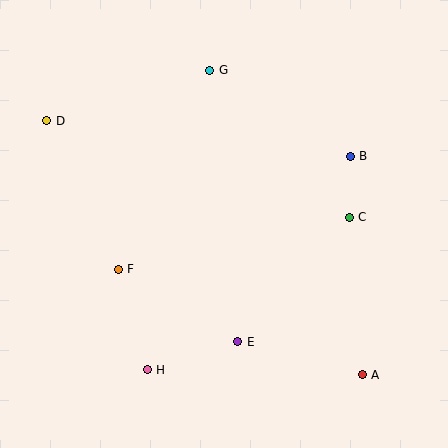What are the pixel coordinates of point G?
Point G is at (210, 70).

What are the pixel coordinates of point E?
Point E is at (238, 342).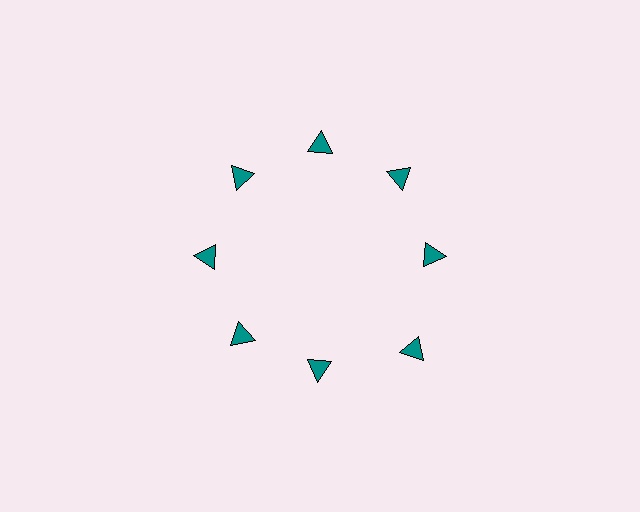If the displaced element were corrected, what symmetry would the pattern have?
It would have 8-fold rotational symmetry — the pattern would map onto itself every 45 degrees.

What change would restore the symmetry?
The symmetry would be restored by moving it inward, back onto the ring so that all 8 triangles sit at equal angles and equal distance from the center.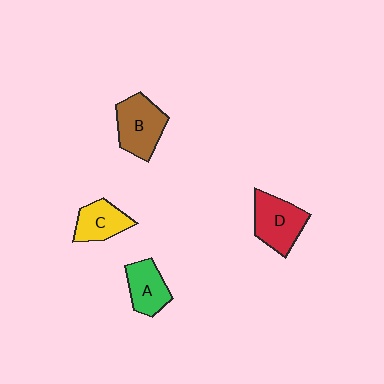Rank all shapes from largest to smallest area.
From largest to smallest: B (brown), D (red), A (green), C (yellow).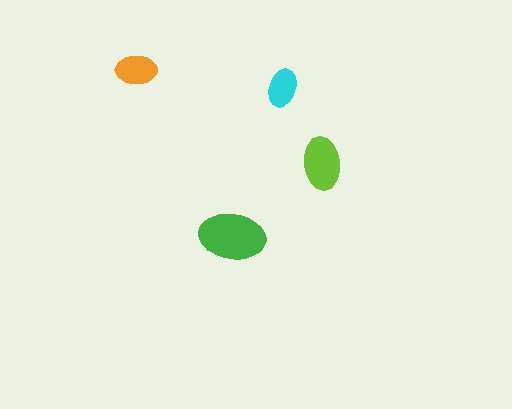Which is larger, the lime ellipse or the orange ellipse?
The lime one.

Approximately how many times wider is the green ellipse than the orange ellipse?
About 1.5 times wider.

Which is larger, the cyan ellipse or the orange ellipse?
The orange one.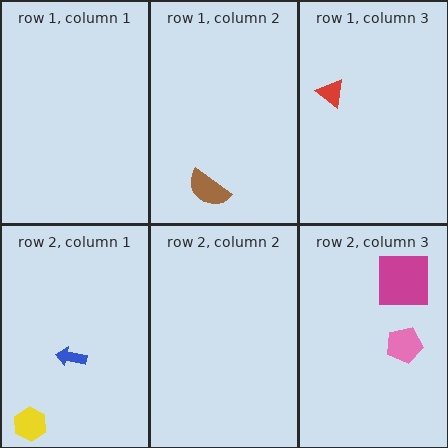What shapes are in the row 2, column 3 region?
The pink pentagon, the magenta square.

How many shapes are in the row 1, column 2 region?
1.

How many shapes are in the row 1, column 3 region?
1.